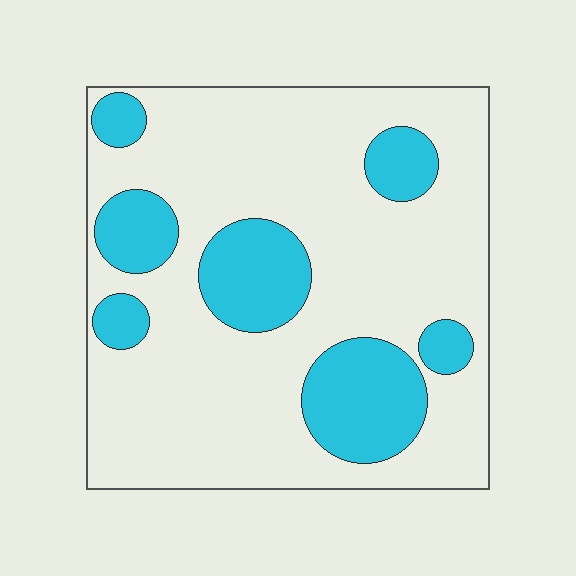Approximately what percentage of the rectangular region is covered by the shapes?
Approximately 25%.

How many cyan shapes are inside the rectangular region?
7.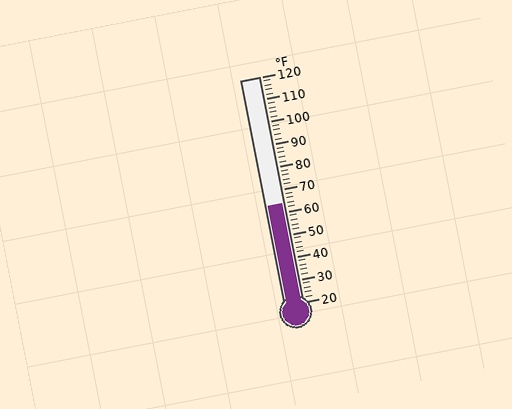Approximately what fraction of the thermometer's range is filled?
The thermometer is filled to approximately 45% of its range.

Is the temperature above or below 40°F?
The temperature is above 40°F.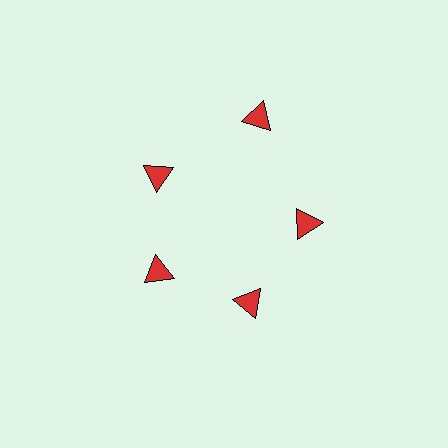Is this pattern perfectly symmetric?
No. The 5 red triangles are arranged in a ring, but one element near the 1 o'clock position is pushed outward from the center, breaking the 5-fold rotational symmetry.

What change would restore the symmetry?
The symmetry would be restored by moving it inward, back onto the ring so that all 5 triangles sit at equal angles and equal distance from the center.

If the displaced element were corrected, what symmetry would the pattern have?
It would have 5-fold rotational symmetry — the pattern would map onto itself every 72 degrees.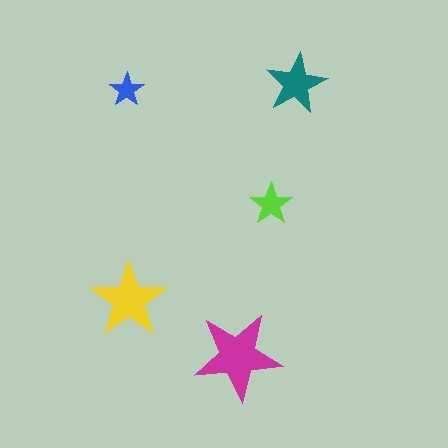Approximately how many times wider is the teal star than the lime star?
About 1.5 times wider.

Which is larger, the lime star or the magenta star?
The magenta one.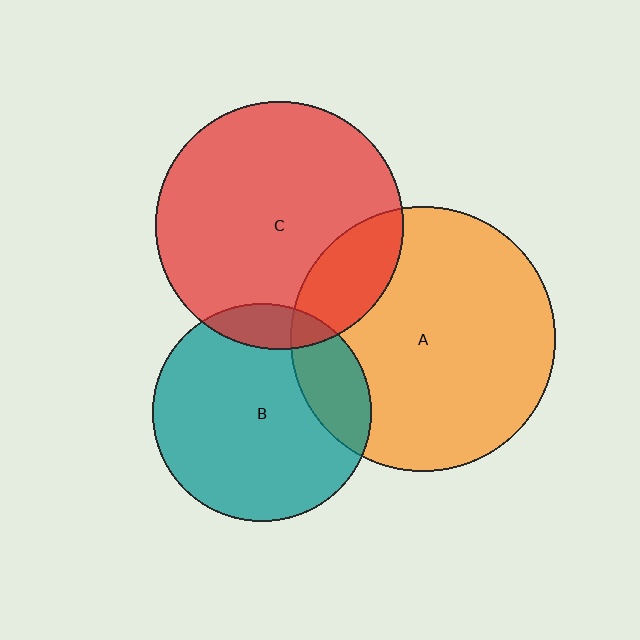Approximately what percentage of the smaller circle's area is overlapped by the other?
Approximately 10%.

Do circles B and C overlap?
Yes.